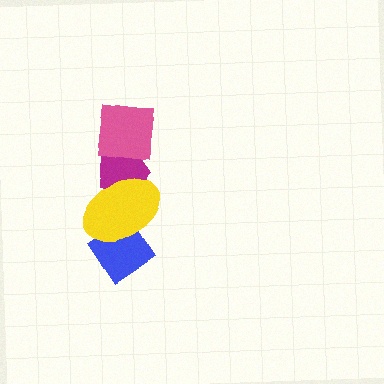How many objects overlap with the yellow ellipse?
2 objects overlap with the yellow ellipse.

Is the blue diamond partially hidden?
Yes, it is partially covered by another shape.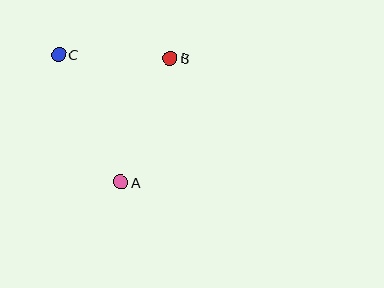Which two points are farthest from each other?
Points A and C are farthest from each other.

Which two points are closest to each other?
Points B and C are closest to each other.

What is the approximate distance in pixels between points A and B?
The distance between A and B is approximately 134 pixels.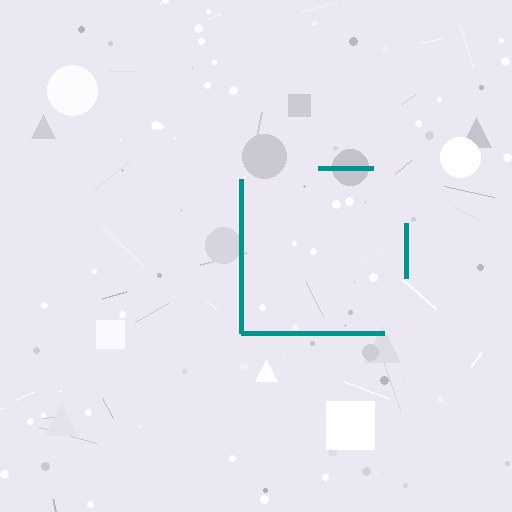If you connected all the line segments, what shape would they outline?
They would outline a square.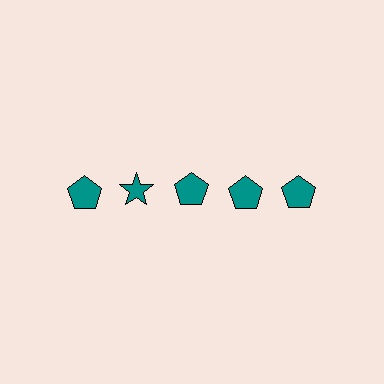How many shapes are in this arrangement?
There are 5 shapes arranged in a grid pattern.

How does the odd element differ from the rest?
It has a different shape: star instead of pentagon.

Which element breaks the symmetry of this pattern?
The teal star in the top row, second from left column breaks the symmetry. All other shapes are teal pentagons.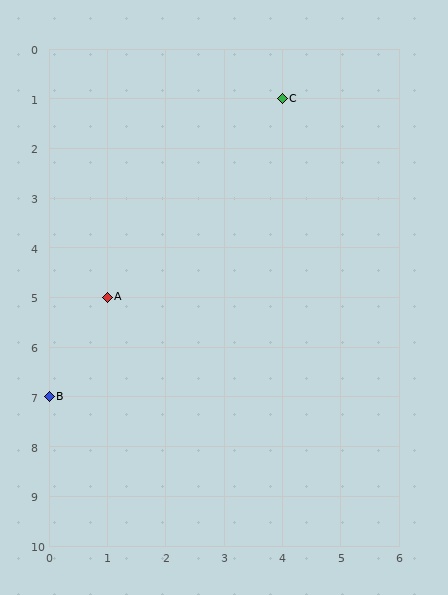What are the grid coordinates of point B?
Point B is at grid coordinates (0, 7).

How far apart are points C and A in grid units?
Points C and A are 3 columns and 4 rows apart (about 5.0 grid units diagonally).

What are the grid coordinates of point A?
Point A is at grid coordinates (1, 5).